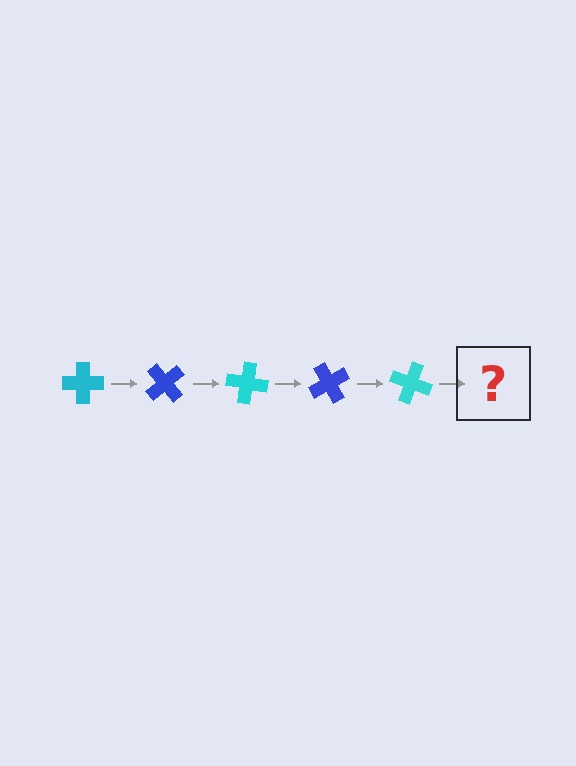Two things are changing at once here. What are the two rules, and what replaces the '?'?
The two rules are that it rotates 50 degrees each step and the color cycles through cyan and blue. The '?' should be a blue cross, rotated 250 degrees from the start.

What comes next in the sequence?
The next element should be a blue cross, rotated 250 degrees from the start.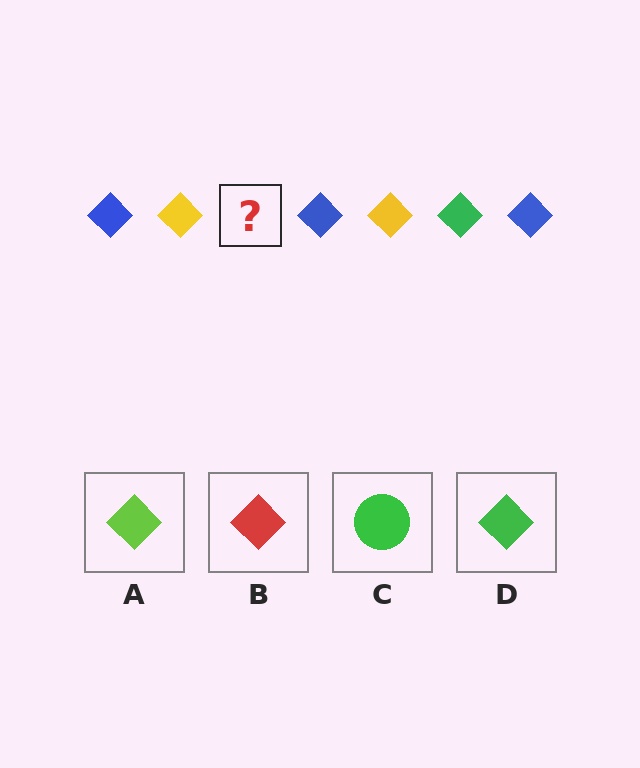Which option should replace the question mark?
Option D.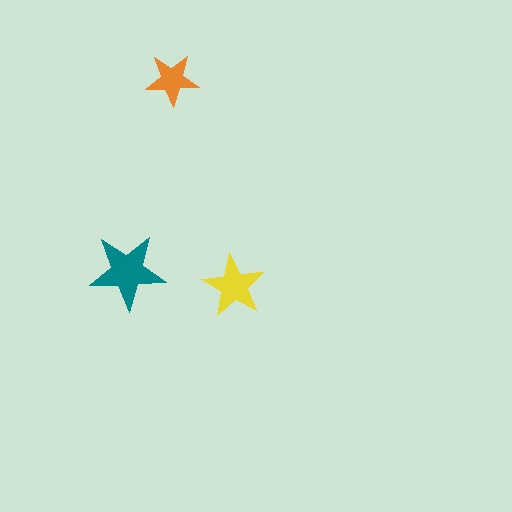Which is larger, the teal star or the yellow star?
The teal one.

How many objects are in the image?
There are 3 objects in the image.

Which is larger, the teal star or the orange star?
The teal one.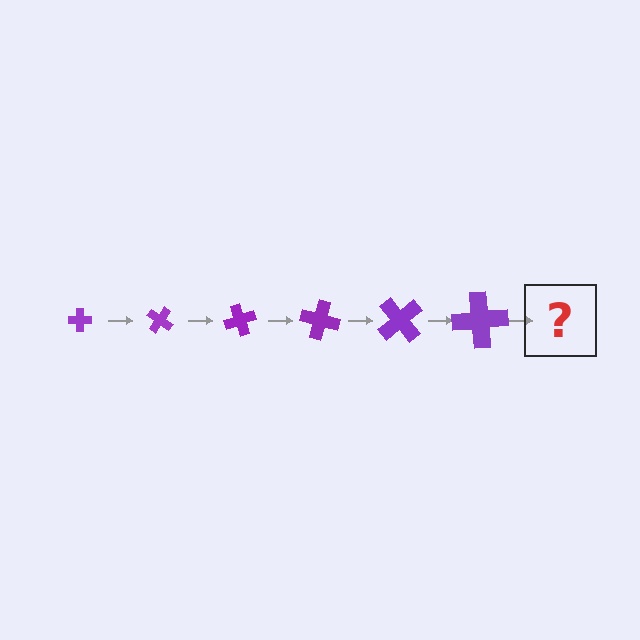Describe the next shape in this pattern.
It should be a cross, larger than the previous one and rotated 210 degrees from the start.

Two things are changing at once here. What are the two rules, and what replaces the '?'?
The two rules are that the cross grows larger each step and it rotates 35 degrees each step. The '?' should be a cross, larger than the previous one and rotated 210 degrees from the start.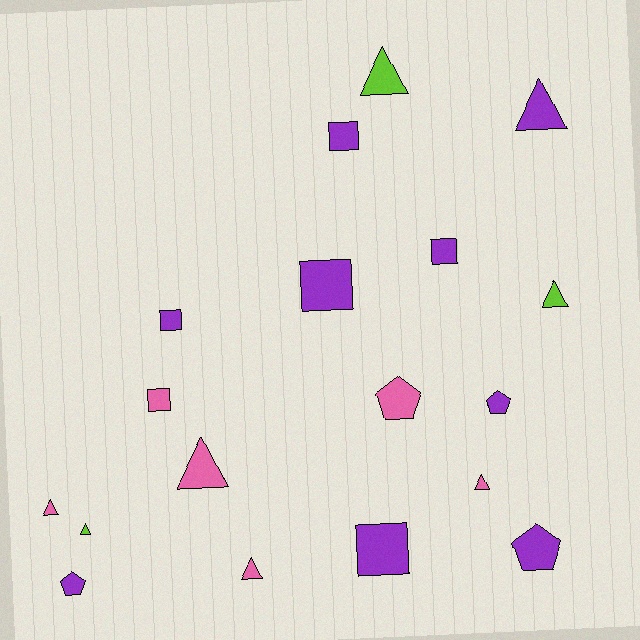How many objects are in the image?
There are 18 objects.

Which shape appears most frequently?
Triangle, with 8 objects.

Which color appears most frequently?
Purple, with 9 objects.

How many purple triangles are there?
There is 1 purple triangle.